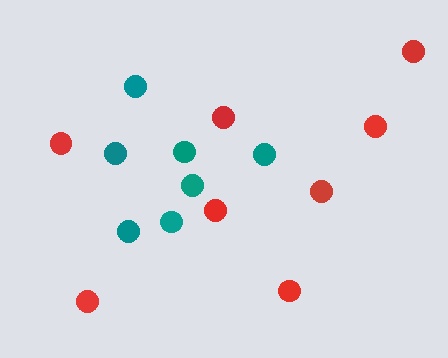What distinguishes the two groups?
There are 2 groups: one group of red circles (8) and one group of teal circles (7).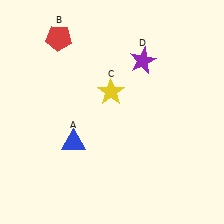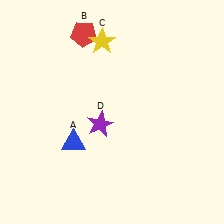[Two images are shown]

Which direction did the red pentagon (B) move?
The red pentagon (B) moved right.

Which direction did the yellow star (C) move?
The yellow star (C) moved up.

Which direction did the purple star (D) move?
The purple star (D) moved down.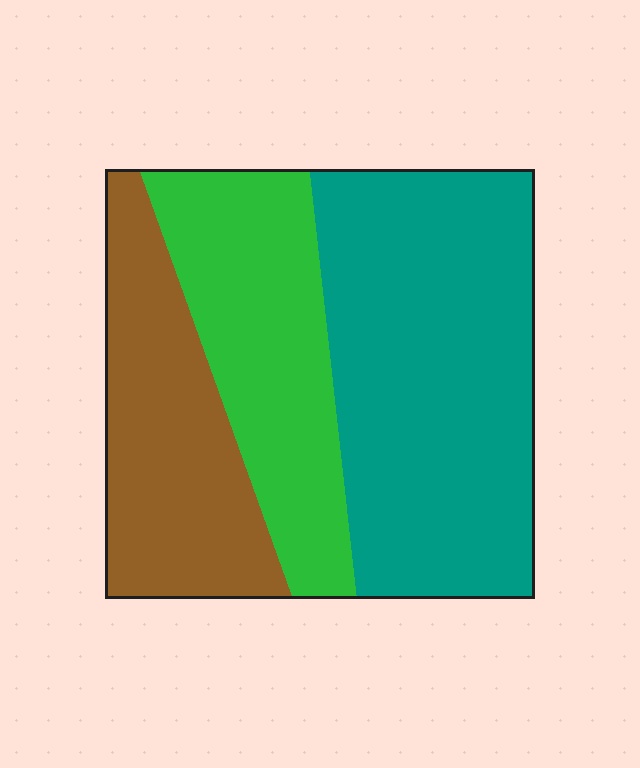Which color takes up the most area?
Teal, at roughly 45%.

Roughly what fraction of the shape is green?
Green covers roughly 25% of the shape.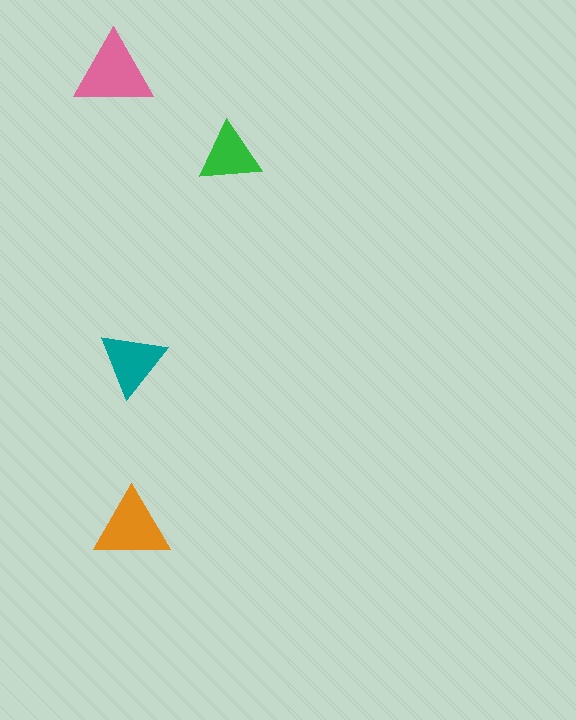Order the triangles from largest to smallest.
the pink one, the orange one, the teal one, the green one.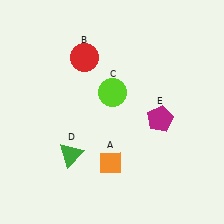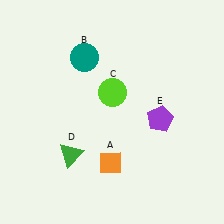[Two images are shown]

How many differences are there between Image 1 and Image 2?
There are 2 differences between the two images.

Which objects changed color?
B changed from red to teal. E changed from magenta to purple.